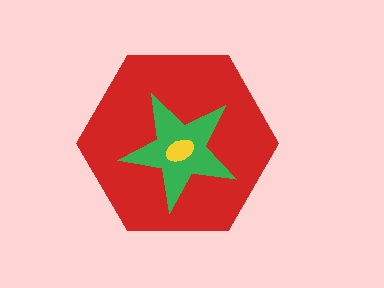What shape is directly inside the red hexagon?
The green star.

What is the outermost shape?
The red hexagon.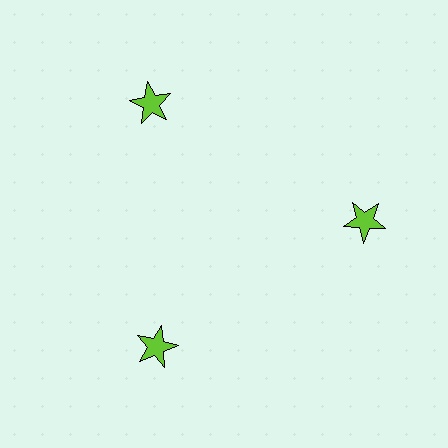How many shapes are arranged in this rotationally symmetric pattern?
There are 3 shapes, arranged in 3 groups of 1.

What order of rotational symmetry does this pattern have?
This pattern has 3-fold rotational symmetry.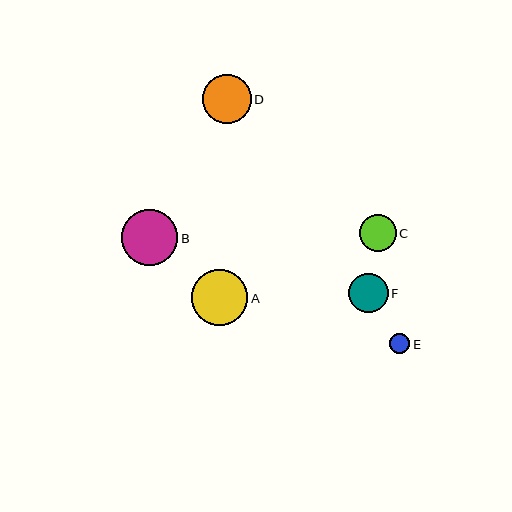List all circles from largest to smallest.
From largest to smallest: B, A, D, F, C, E.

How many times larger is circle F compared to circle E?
Circle F is approximately 2.0 times the size of circle E.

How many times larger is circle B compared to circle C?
Circle B is approximately 1.5 times the size of circle C.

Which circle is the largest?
Circle B is the largest with a size of approximately 56 pixels.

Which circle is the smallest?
Circle E is the smallest with a size of approximately 20 pixels.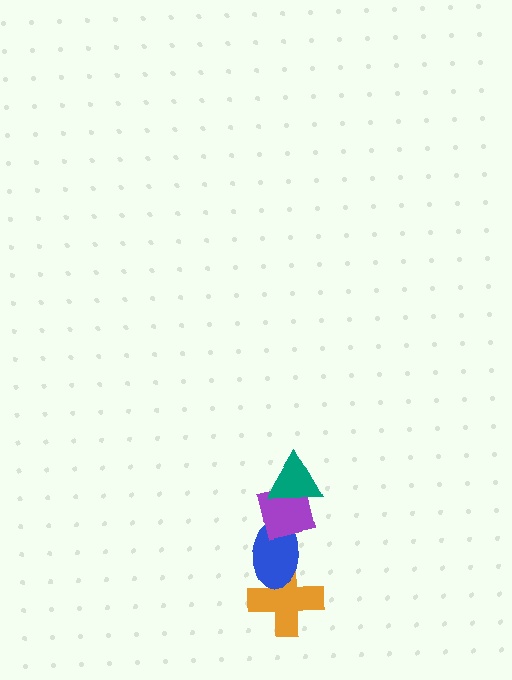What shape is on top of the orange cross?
The blue ellipse is on top of the orange cross.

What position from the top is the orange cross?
The orange cross is 4th from the top.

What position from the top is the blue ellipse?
The blue ellipse is 3rd from the top.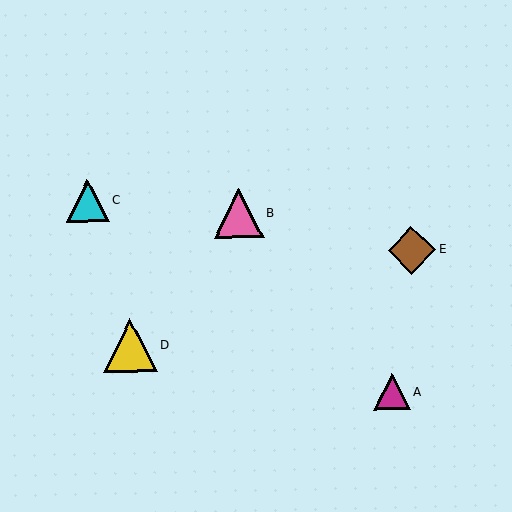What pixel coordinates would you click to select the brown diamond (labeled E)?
Click at (412, 250) to select the brown diamond E.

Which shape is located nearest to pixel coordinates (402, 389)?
The magenta triangle (labeled A) at (392, 392) is nearest to that location.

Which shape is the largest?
The yellow triangle (labeled D) is the largest.